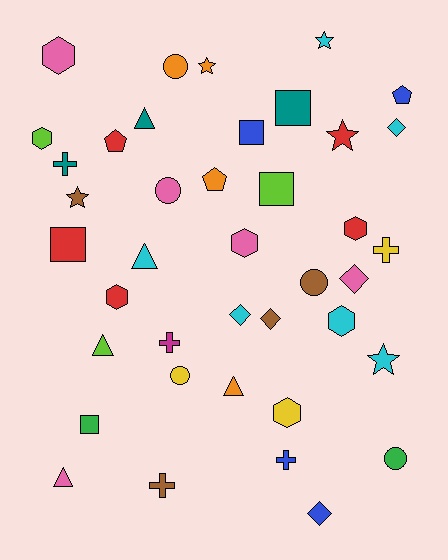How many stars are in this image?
There are 5 stars.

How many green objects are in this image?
There are 2 green objects.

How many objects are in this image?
There are 40 objects.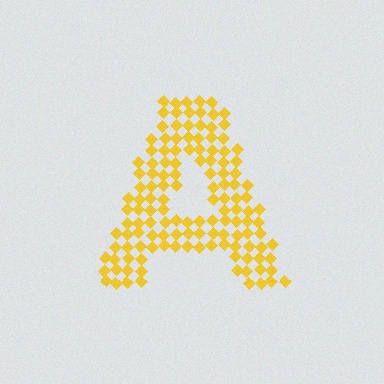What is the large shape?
The large shape is the letter A.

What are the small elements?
The small elements are diamonds.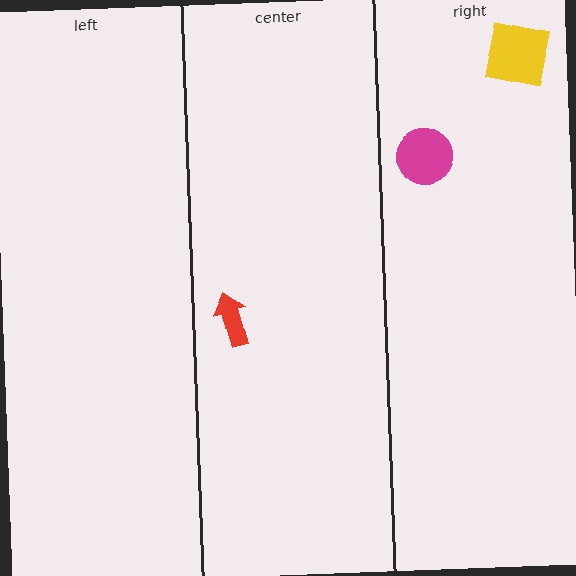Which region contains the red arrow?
The center region.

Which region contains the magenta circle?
The right region.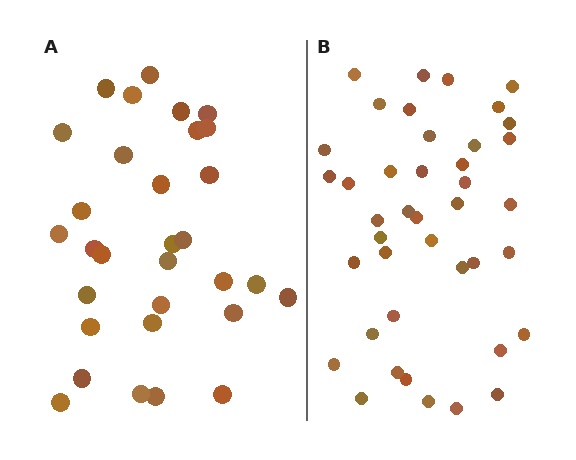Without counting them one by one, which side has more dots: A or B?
Region B (the right region) has more dots.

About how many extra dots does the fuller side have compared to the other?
Region B has roughly 10 or so more dots than region A.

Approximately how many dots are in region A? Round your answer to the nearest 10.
About 30 dots. (The exact count is 31, which rounds to 30.)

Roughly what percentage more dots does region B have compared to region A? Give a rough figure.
About 30% more.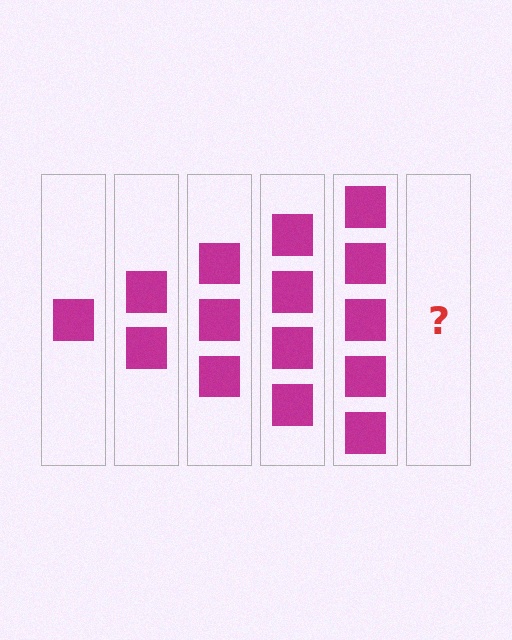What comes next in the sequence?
The next element should be 6 squares.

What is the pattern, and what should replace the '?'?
The pattern is that each step adds one more square. The '?' should be 6 squares.